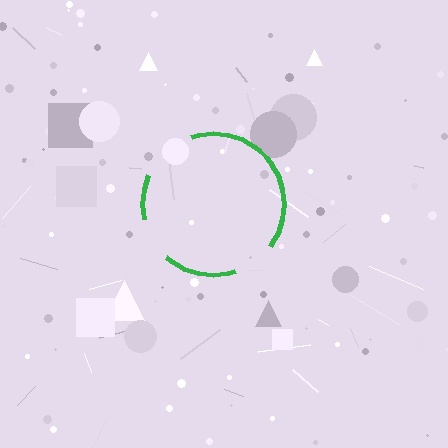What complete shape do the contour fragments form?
The contour fragments form a circle.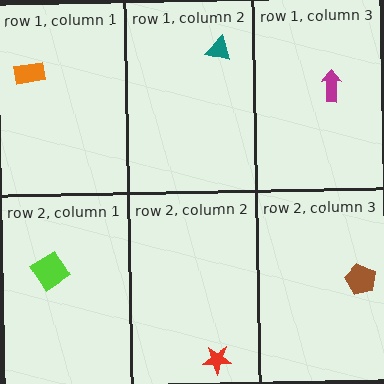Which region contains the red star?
The row 2, column 2 region.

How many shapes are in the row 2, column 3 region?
1.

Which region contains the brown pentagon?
The row 2, column 3 region.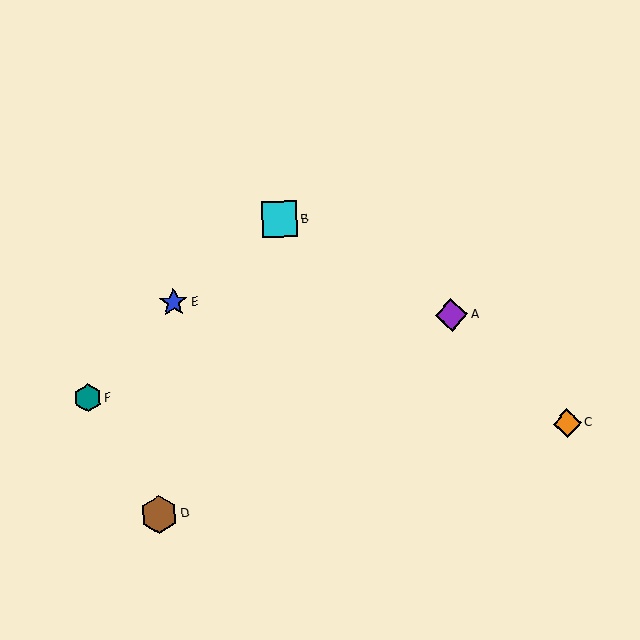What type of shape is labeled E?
Shape E is a blue star.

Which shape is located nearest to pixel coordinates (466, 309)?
The purple diamond (labeled A) at (451, 315) is nearest to that location.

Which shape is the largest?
The brown hexagon (labeled D) is the largest.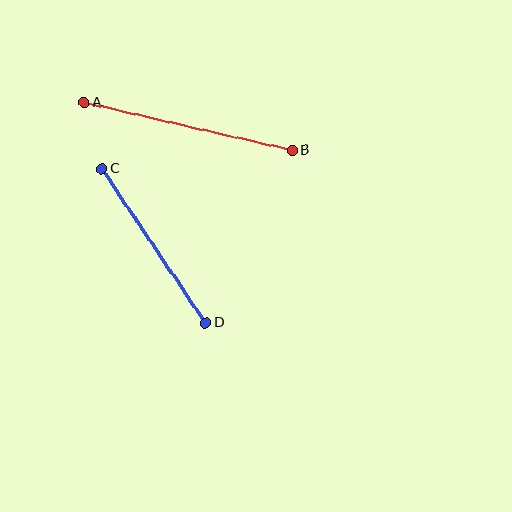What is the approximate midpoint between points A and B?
The midpoint is at approximately (188, 126) pixels.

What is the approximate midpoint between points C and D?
The midpoint is at approximately (154, 246) pixels.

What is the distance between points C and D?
The distance is approximately 186 pixels.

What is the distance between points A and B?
The distance is approximately 214 pixels.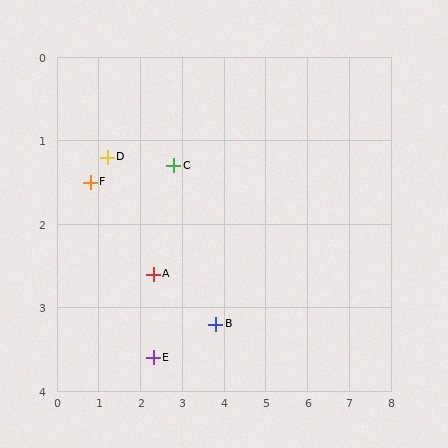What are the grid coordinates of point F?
Point F is at approximately (0.8, 1.5).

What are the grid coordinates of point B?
Point B is at approximately (3.8, 3.2).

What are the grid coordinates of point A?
Point A is at approximately (2.3, 2.6).